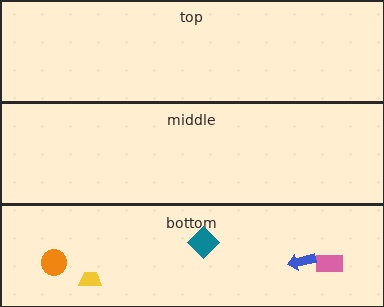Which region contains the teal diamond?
The bottom region.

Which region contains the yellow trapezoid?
The bottom region.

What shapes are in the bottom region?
The pink rectangle, the orange circle, the yellow trapezoid, the blue arrow, the teal diamond.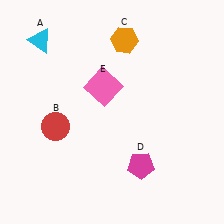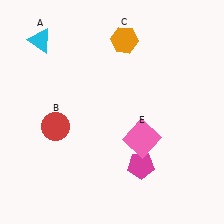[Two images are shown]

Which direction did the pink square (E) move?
The pink square (E) moved down.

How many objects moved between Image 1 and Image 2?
1 object moved between the two images.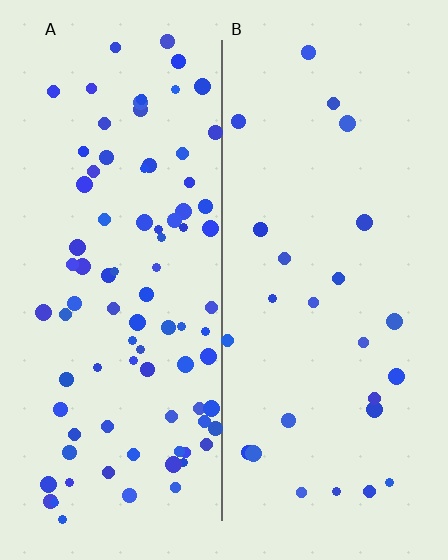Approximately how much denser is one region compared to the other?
Approximately 3.3× — region A over region B.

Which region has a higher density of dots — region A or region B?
A (the left).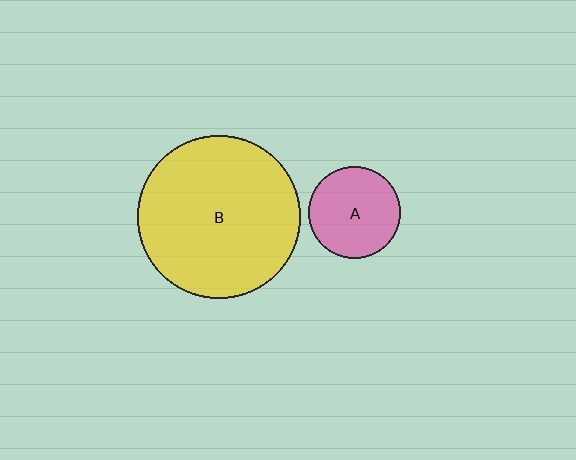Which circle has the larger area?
Circle B (yellow).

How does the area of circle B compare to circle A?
Approximately 3.1 times.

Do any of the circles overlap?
No, none of the circles overlap.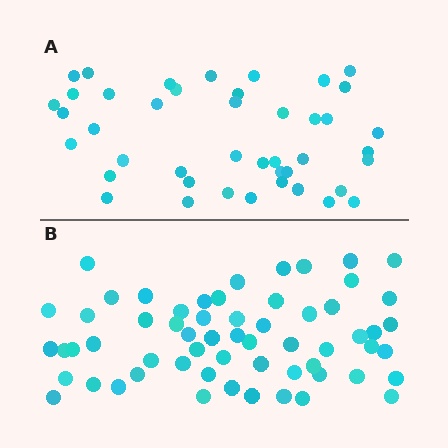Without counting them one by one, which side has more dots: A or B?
Region B (the bottom region) has more dots.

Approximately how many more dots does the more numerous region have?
Region B has approximately 15 more dots than region A.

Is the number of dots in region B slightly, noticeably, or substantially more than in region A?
Region B has noticeably more, but not dramatically so. The ratio is roughly 1.4 to 1.